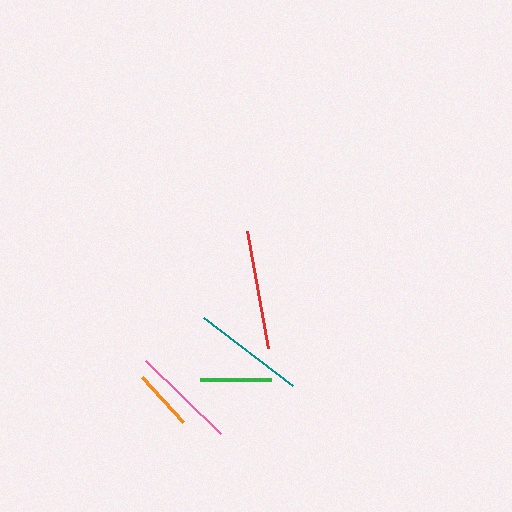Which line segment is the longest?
The red line is the longest at approximately 119 pixels.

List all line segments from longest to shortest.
From longest to shortest: red, teal, pink, green, orange.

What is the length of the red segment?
The red segment is approximately 119 pixels long.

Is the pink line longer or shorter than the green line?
The pink line is longer than the green line.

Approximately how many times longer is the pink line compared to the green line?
The pink line is approximately 1.5 times the length of the green line.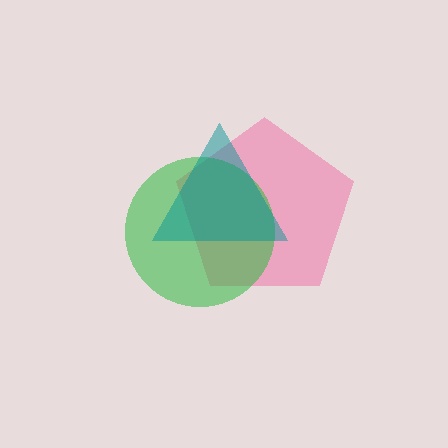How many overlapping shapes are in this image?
There are 3 overlapping shapes in the image.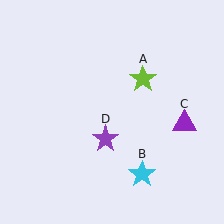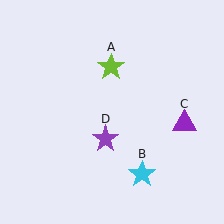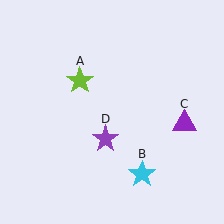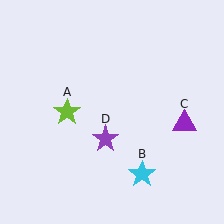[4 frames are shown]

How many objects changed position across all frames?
1 object changed position: lime star (object A).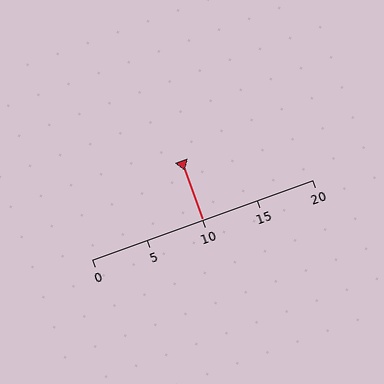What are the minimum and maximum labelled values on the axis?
The axis runs from 0 to 20.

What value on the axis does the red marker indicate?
The marker indicates approximately 10.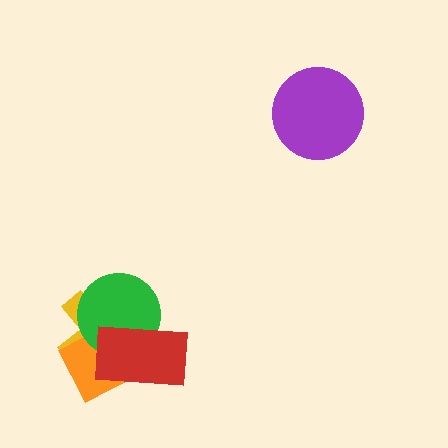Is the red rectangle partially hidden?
No, no other shape covers it.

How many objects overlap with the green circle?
3 objects overlap with the green circle.